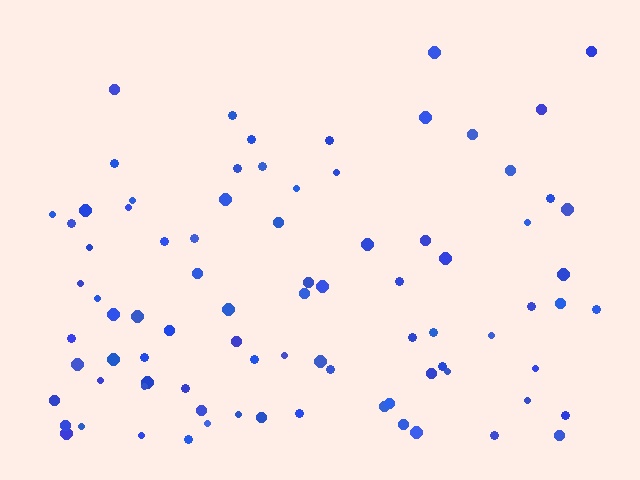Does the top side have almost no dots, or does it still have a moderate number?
Still a moderate number, just noticeably fewer than the bottom.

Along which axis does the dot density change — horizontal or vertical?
Vertical.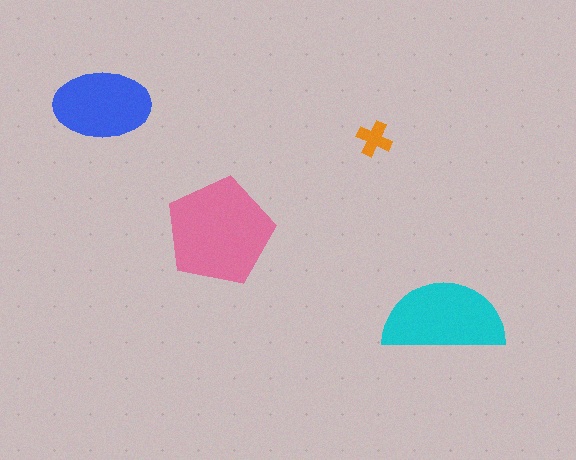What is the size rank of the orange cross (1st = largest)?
4th.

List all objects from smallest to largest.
The orange cross, the blue ellipse, the cyan semicircle, the pink pentagon.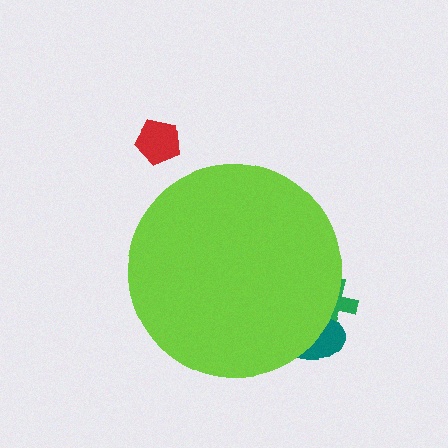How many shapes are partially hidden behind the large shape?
2 shapes are partially hidden.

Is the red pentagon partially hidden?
No, the red pentagon is fully visible.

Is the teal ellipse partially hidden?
Yes, the teal ellipse is partially hidden behind the lime circle.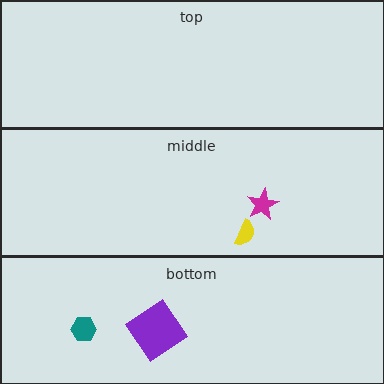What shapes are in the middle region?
The yellow semicircle, the magenta star.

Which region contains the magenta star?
The middle region.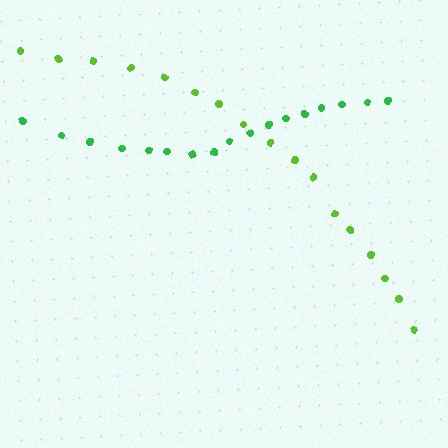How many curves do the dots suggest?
There are 2 distinct paths.